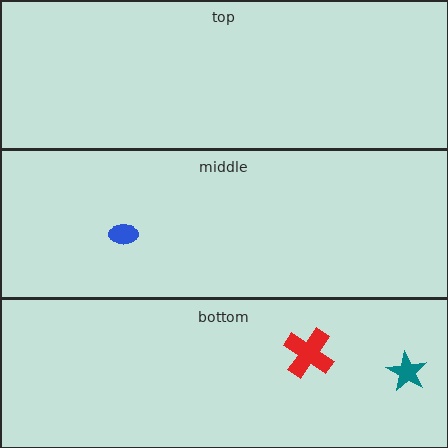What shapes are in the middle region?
The blue ellipse.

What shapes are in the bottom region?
The red cross, the teal star.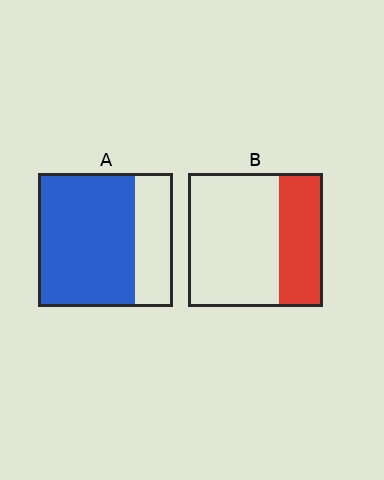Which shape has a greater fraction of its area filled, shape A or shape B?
Shape A.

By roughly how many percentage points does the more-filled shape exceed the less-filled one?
By roughly 40 percentage points (A over B).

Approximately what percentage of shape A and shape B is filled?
A is approximately 70% and B is approximately 35%.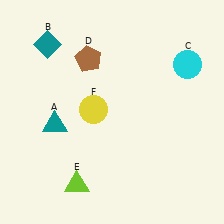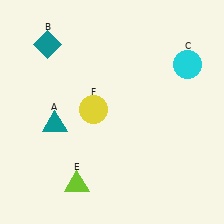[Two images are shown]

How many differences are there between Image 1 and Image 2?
There is 1 difference between the two images.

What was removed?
The brown pentagon (D) was removed in Image 2.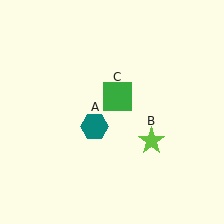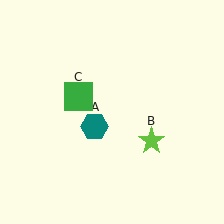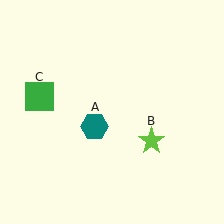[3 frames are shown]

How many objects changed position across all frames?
1 object changed position: green square (object C).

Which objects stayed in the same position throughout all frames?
Teal hexagon (object A) and lime star (object B) remained stationary.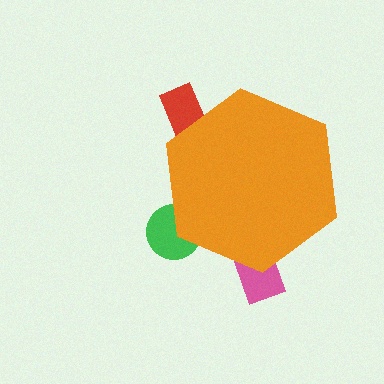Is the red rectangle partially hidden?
Yes, the red rectangle is partially hidden behind the orange hexagon.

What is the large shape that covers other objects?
An orange hexagon.